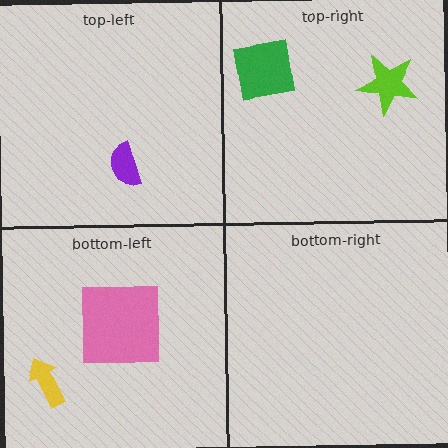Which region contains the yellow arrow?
The bottom-left region.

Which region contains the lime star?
The top-right region.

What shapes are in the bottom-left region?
The pink square, the yellow arrow.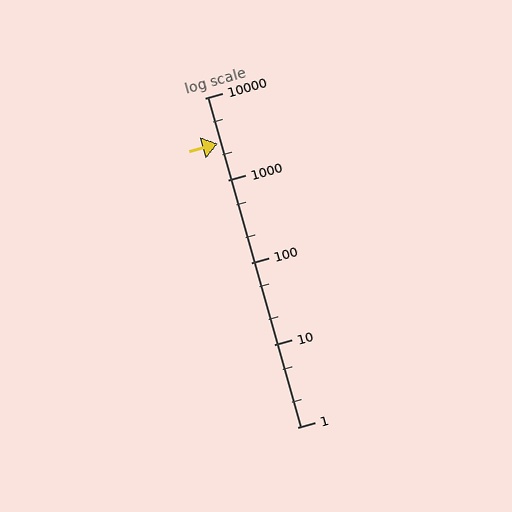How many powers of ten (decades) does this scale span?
The scale spans 4 decades, from 1 to 10000.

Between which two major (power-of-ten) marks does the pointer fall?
The pointer is between 1000 and 10000.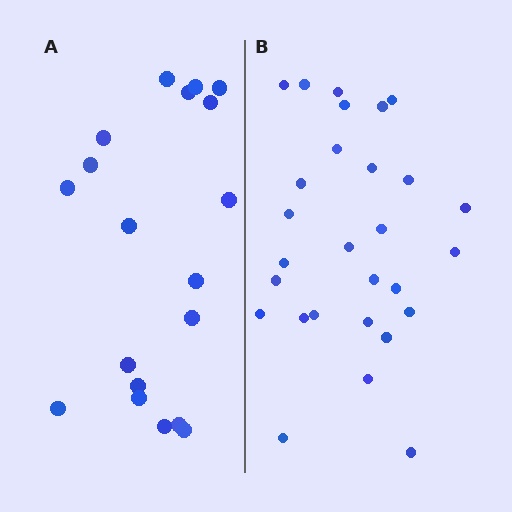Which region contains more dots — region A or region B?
Region B (the right region) has more dots.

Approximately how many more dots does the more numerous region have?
Region B has roughly 8 or so more dots than region A.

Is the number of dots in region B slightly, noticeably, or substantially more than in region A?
Region B has substantially more. The ratio is roughly 1.5 to 1.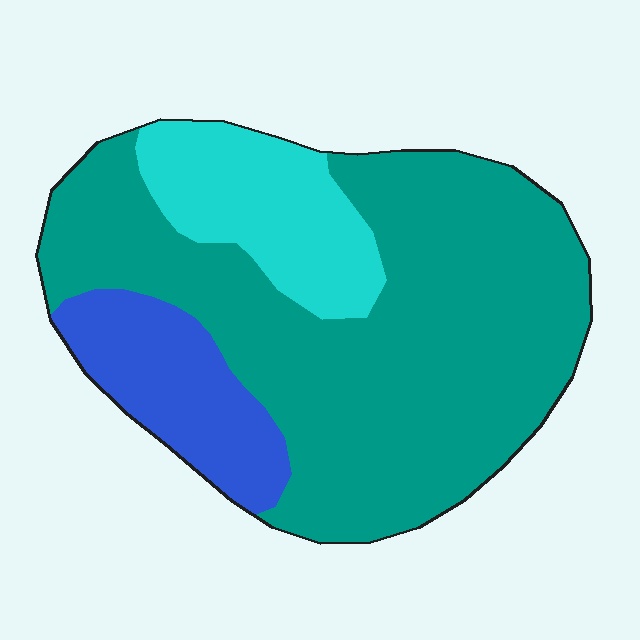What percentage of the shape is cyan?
Cyan covers 17% of the shape.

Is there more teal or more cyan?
Teal.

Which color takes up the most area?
Teal, at roughly 65%.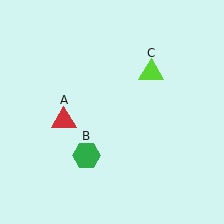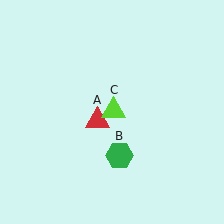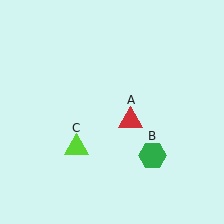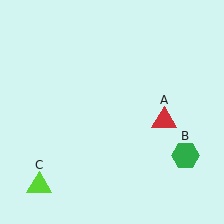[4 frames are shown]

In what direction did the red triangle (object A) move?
The red triangle (object A) moved right.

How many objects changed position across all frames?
3 objects changed position: red triangle (object A), green hexagon (object B), lime triangle (object C).